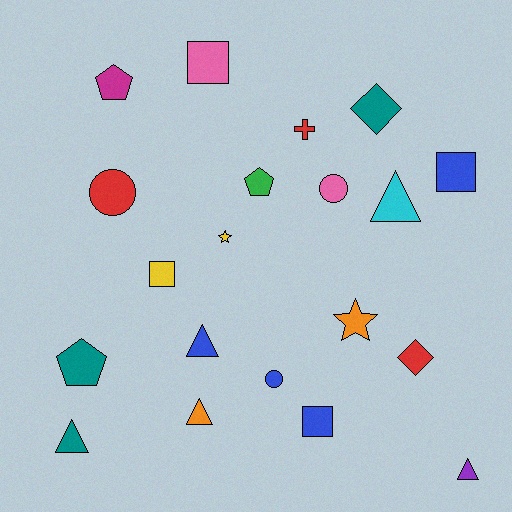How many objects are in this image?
There are 20 objects.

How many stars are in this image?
There are 2 stars.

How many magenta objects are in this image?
There is 1 magenta object.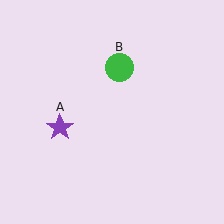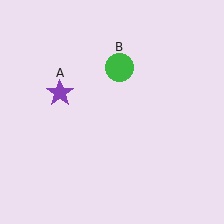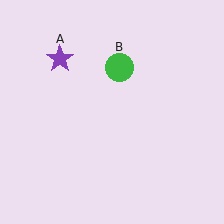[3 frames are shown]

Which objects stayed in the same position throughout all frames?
Green circle (object B) remained stationary.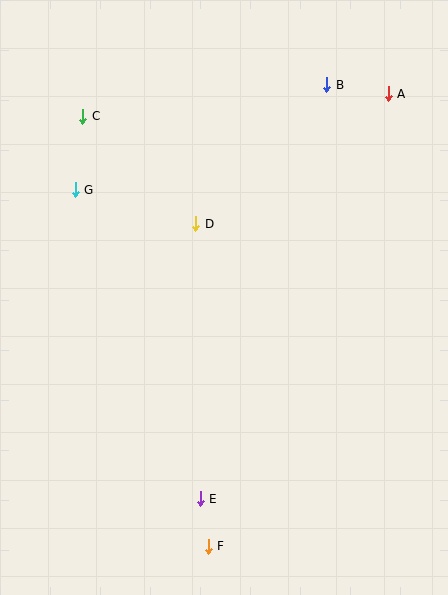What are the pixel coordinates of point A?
Point A is at (388, 94).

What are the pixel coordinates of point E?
Point E is at (200, 499).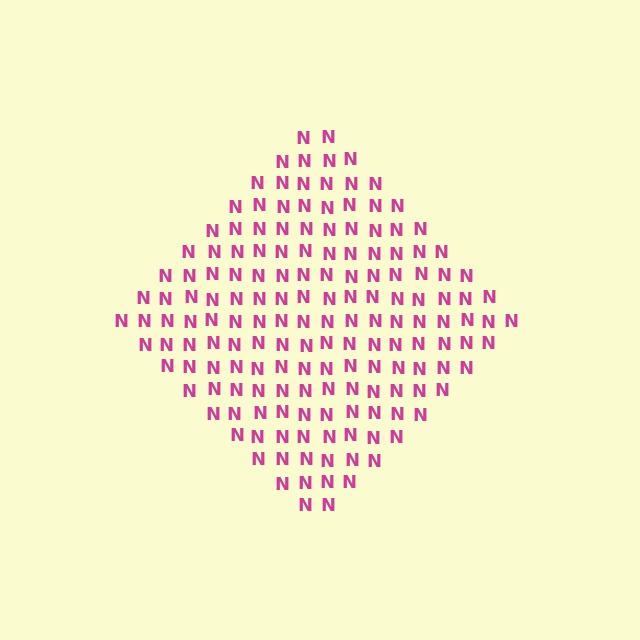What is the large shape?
The large shape is a diamond.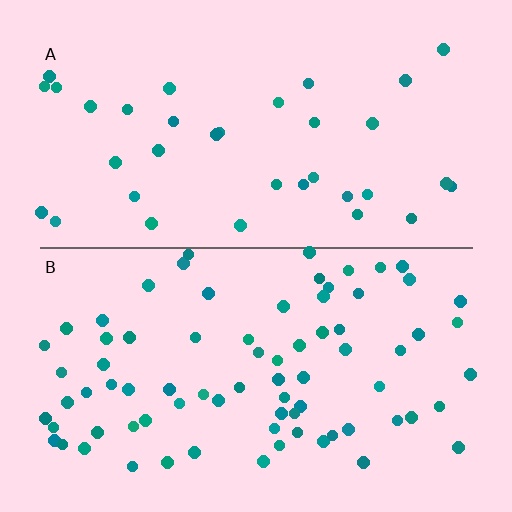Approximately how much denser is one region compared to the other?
Approximately 2.2× — region B over region A.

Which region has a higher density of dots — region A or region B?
B (the bottom).